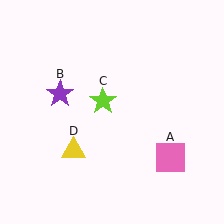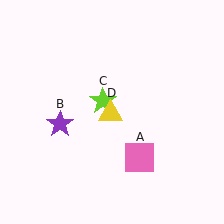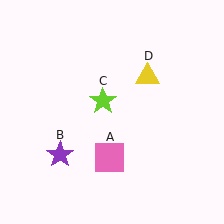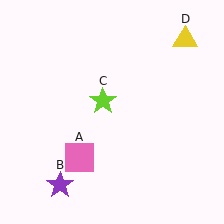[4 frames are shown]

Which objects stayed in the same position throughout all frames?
Lime star (object C) remained stationary.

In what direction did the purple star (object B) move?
The purple star (object B) moved down.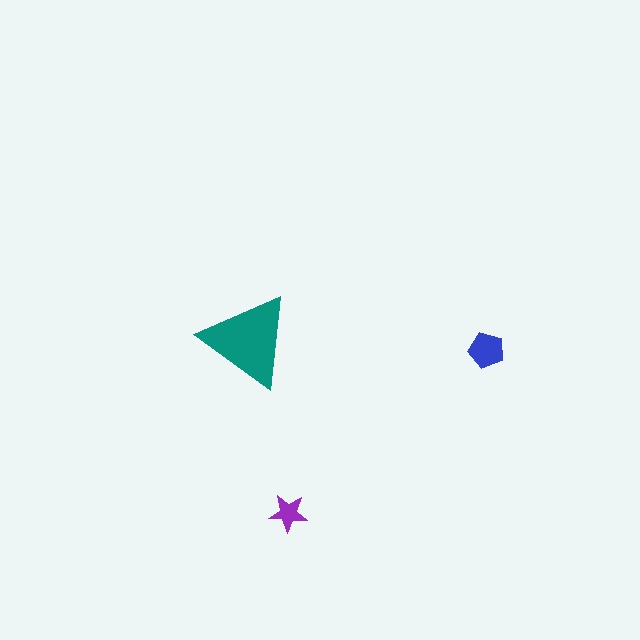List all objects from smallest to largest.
The purple star, the blue pentagon, the teal triangle.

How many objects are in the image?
There are 3 objects in the image.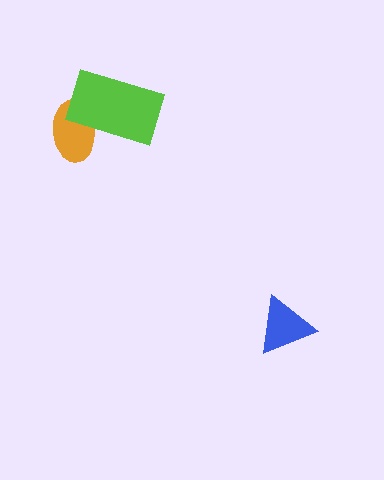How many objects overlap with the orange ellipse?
1 object overlaps with the orange ellipse.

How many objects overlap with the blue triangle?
0 objects overlap with the blue triangle.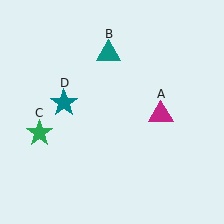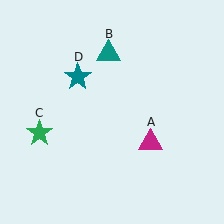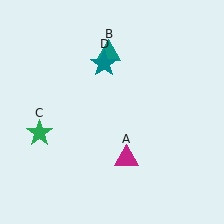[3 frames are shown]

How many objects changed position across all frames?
2 objects changed position: magenta triangle (object A), teal star (object D).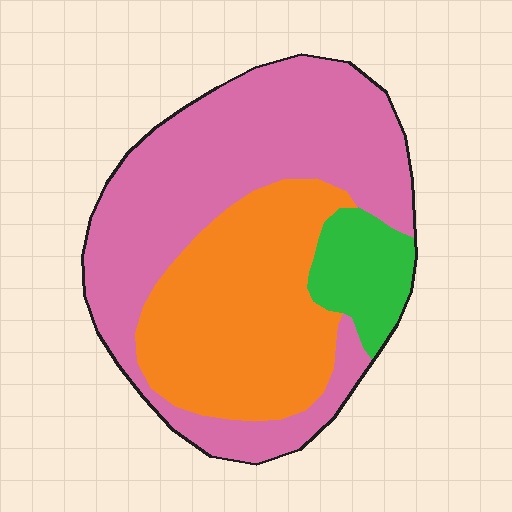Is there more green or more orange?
Orange.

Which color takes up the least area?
Green, at roughly 10%.